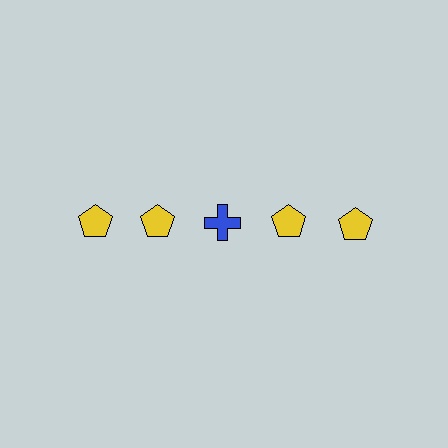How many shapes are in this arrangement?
There are 5 shapes arranged in a grid pattern.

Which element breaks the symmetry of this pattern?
The blue cross in the top row, center column breaks the symmetry. All other shapes are yellow pentagons.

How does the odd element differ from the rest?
It differs in both color (blue instead of yellow) and shape (cross instead of pentagon).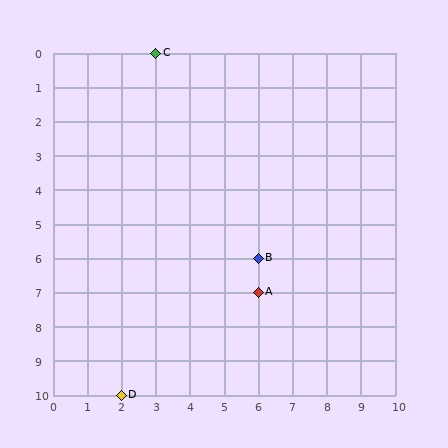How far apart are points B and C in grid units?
Points B and C are 3 columns and 6 rows apart (about 6.7 grid units diagonally).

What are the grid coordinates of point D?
Point D is at grid coordinates (2, 10).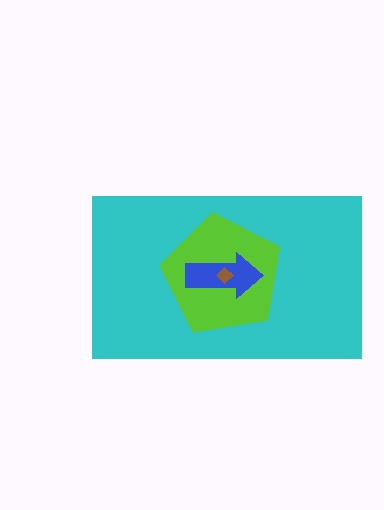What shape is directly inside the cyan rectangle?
The lime pentagon.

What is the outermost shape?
The cyan rectangle.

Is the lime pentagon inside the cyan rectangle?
Yes.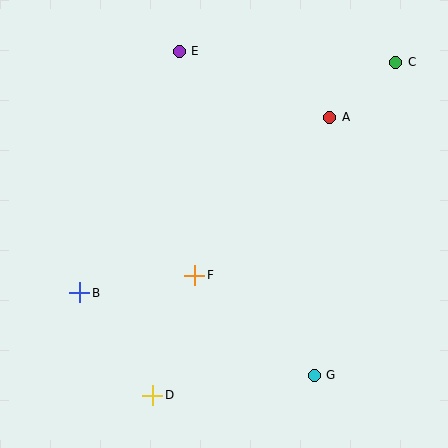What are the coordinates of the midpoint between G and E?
The midpoint between G and E is at (247, 213).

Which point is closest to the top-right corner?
Point C is closest to the top-right corner.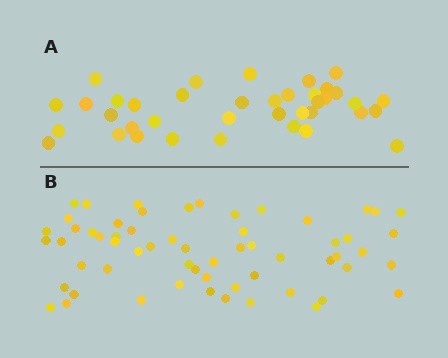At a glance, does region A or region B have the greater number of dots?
Region B (the bottom region) has more dots.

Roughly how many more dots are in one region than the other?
Region B has approximately 20 more dots than region A.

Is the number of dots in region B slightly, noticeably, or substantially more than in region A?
Region B has substantially more. The ratio is roughly 1.6 to 1.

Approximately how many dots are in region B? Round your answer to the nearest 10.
About 60 dots.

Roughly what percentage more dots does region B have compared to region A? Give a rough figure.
About 60% more.